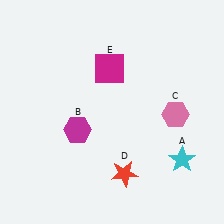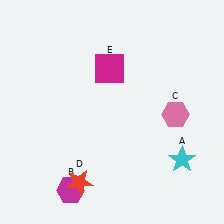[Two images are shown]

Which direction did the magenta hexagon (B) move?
The magenta hexagon (B) moved down.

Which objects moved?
The objects that moved are: the magenta hexagon (B), the red star (D).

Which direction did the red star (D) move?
The red star (D) moved left.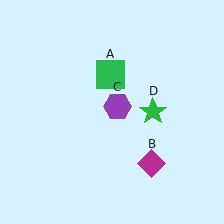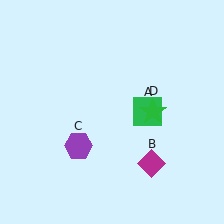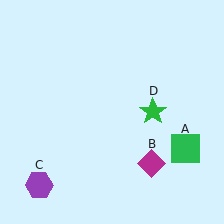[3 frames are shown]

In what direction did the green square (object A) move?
The green square (object A) moved down and to the right.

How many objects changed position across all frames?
2 objects changed position: green square (object A), purple hexagon (object C).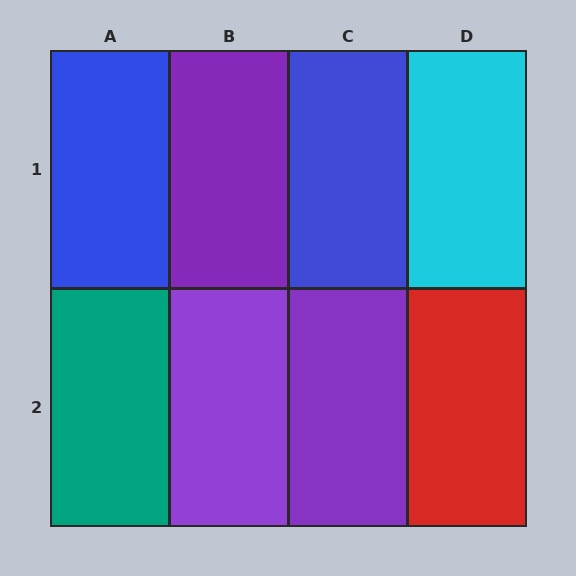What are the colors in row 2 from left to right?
Teal, purple, purple, red.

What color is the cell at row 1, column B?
Purple.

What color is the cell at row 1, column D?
Cyan.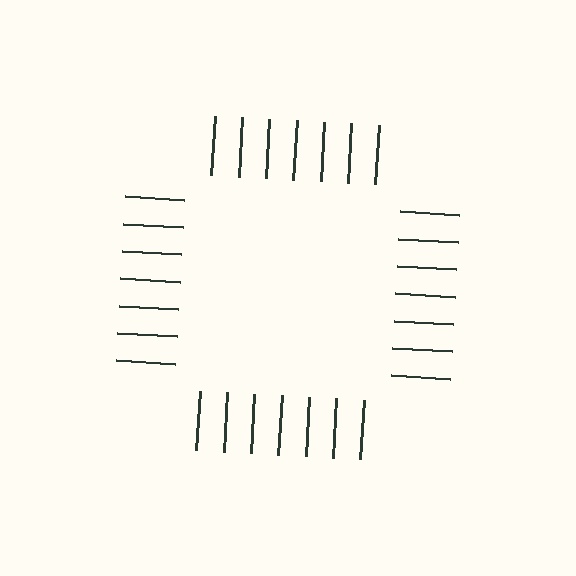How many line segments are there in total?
28 — 7 along each of the 4 edges.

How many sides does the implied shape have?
4 sides — the line-ends trace a square.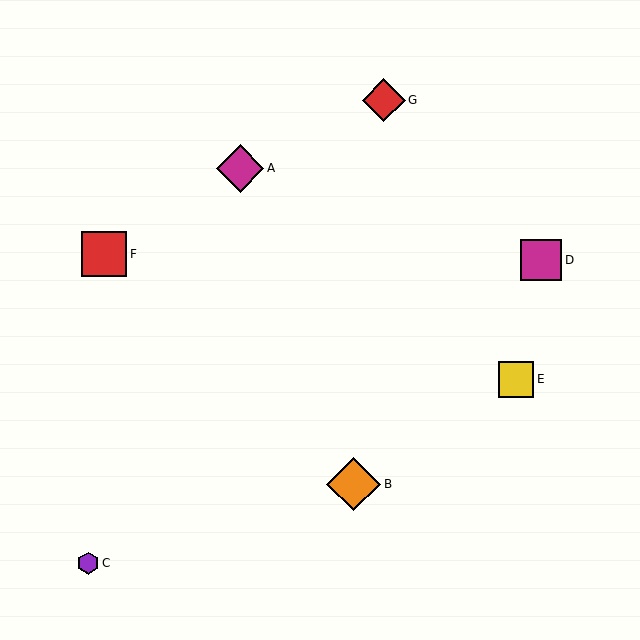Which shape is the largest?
The orange diamond (labeled B) is the largest.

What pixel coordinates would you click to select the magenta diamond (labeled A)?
Click at (240, 168) to select the magenta diamond A.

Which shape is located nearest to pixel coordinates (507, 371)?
The yellow square (labeled E) at (516, 379) is nearest to that location.